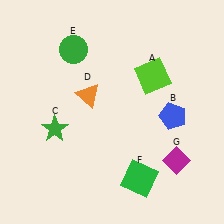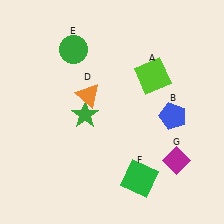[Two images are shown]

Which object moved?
The green star (C) moved right.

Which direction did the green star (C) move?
The green star (C) moved right.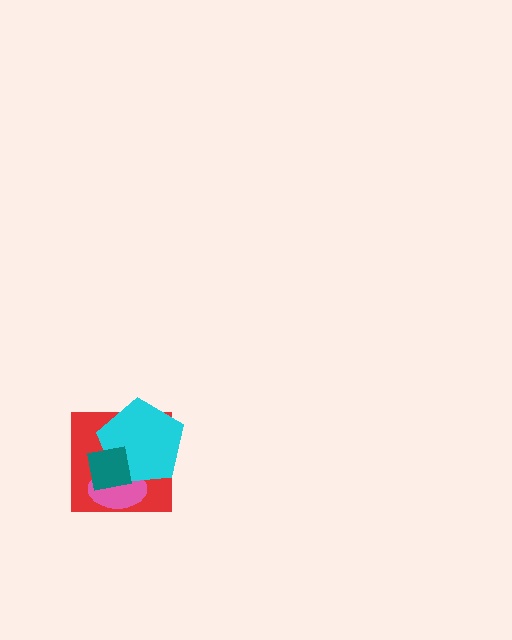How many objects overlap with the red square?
3 objects overlap with the red square.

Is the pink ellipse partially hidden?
Yes, it is partially covered by another shape.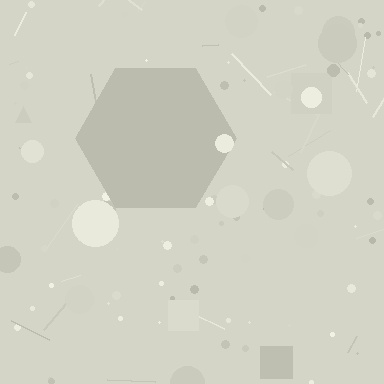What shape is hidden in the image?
A hexagon is hidden in the image.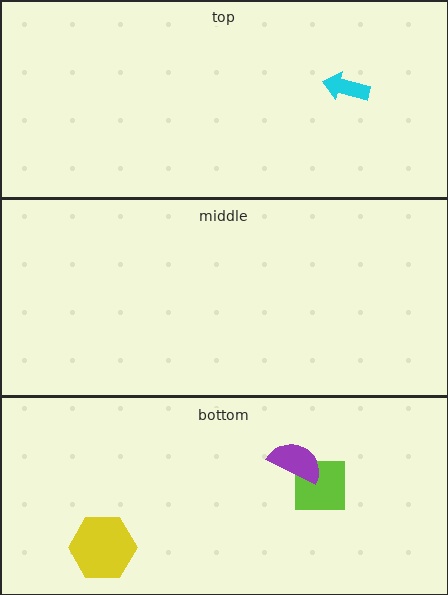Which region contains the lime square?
The bottom region.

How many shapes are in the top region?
1.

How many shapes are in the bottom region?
3.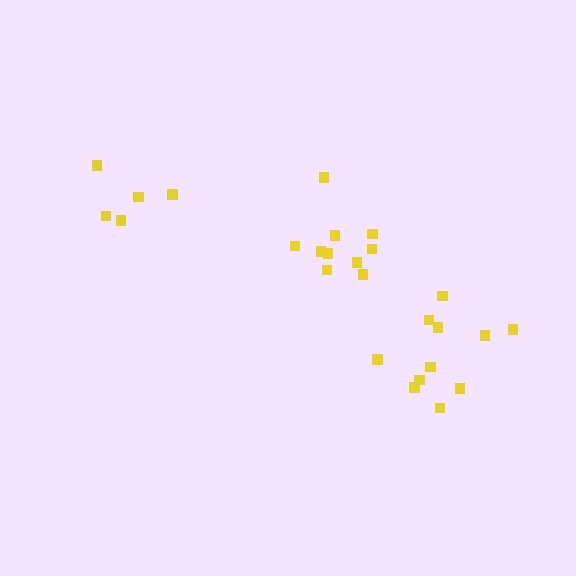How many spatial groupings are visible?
There are 3 spatial groupings.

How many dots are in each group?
Group 1: 10 dots, Group 2: 11 dots, Group 3: 5 dots (26 total).